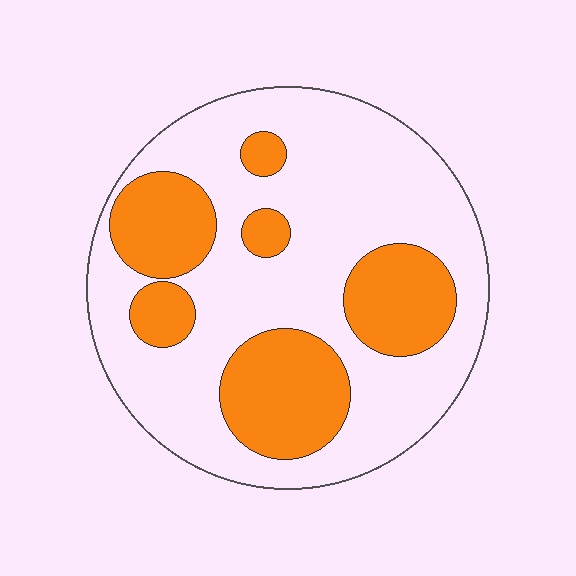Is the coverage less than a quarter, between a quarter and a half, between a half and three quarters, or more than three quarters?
Between a quarter and a half.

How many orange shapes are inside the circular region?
6.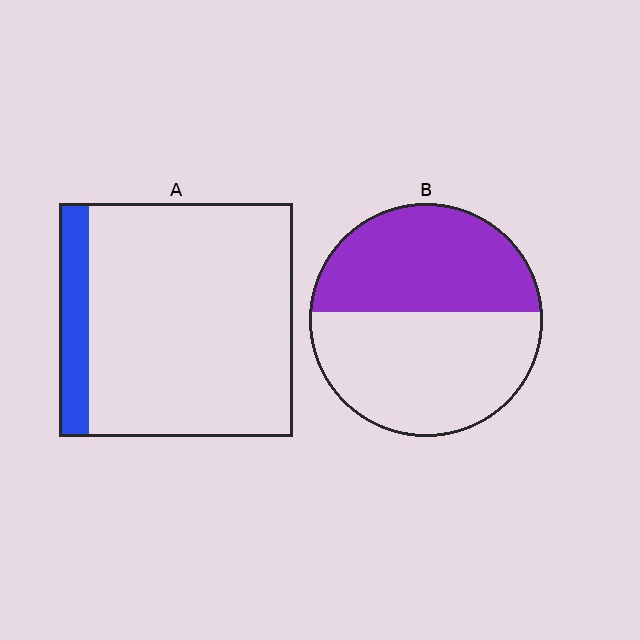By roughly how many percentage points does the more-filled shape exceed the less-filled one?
By roughly 35 percentage points (B over A).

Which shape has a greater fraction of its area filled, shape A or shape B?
Shape B.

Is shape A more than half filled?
No.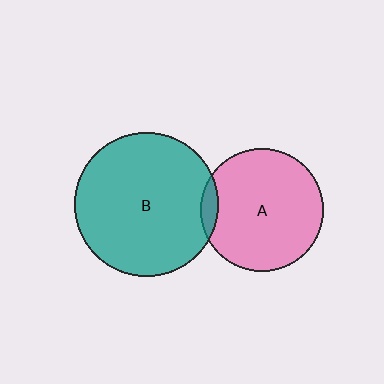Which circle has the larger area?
Circle B (teal).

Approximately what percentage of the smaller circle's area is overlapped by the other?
Approximately 5%.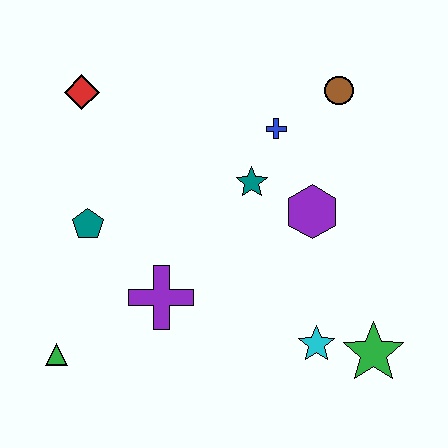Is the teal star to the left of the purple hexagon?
Yes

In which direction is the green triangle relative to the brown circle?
The green triangle is to the left of the brown circle.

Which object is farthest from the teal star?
The green triangle is farthest from the teal star.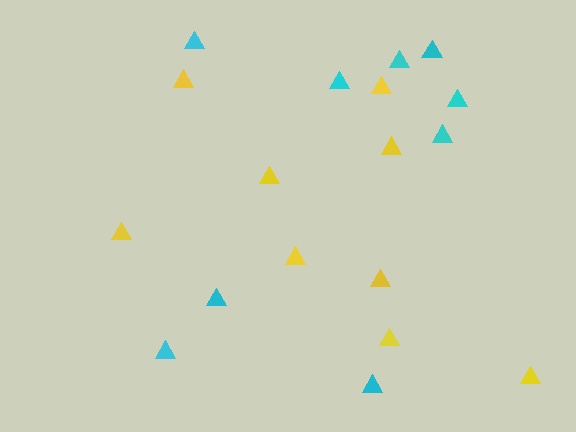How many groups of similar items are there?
There are 2 groups: one group of yellow triangles (9) and one group of cyan triangles (9).